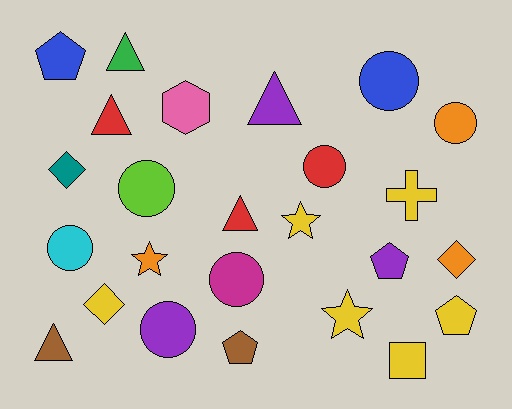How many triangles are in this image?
There are 5 triangles.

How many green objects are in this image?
There is 1 green object.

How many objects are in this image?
There are 25 objects.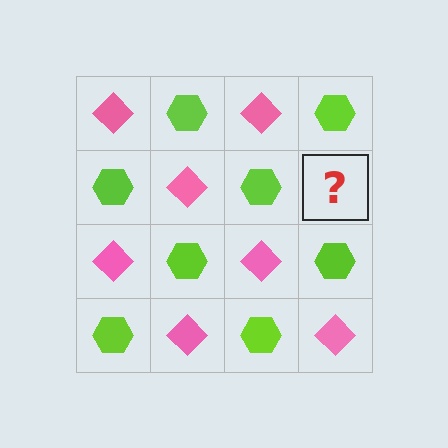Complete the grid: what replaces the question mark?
The question mark should be replaced with a pink diamond.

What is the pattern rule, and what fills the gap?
The rule is that it alternates pink diamond and lime hexagon in a checkerboard pattern. The gap should be filled with a pink diamond.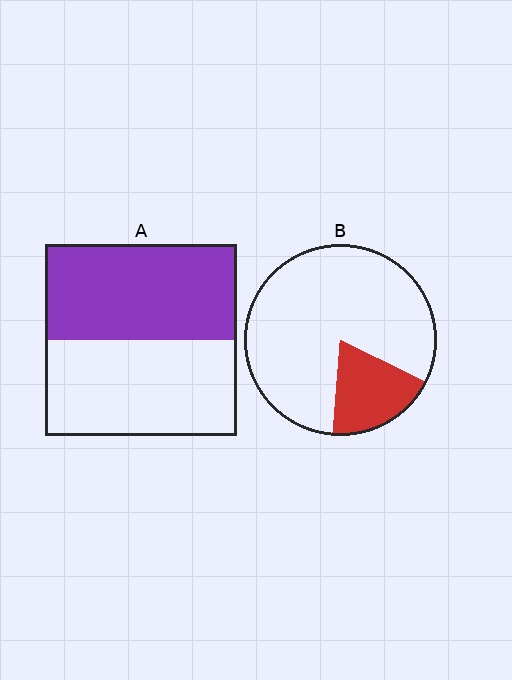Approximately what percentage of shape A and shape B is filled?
A is approximately 50% and B is approximately 20%.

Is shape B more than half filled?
No.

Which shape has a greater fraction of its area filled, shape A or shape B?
Shape A.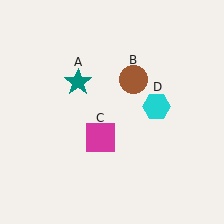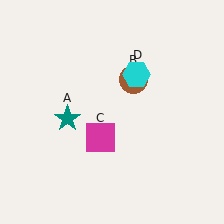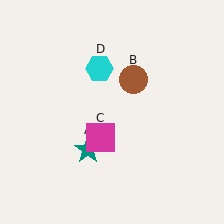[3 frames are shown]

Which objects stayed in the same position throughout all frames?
Brown circle (object B) and magenta square (object C) remained stationary.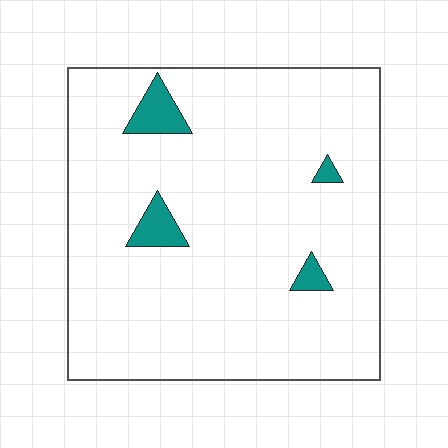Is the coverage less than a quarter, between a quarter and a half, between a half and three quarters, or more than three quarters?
Less than a quarter.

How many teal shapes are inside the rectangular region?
4.